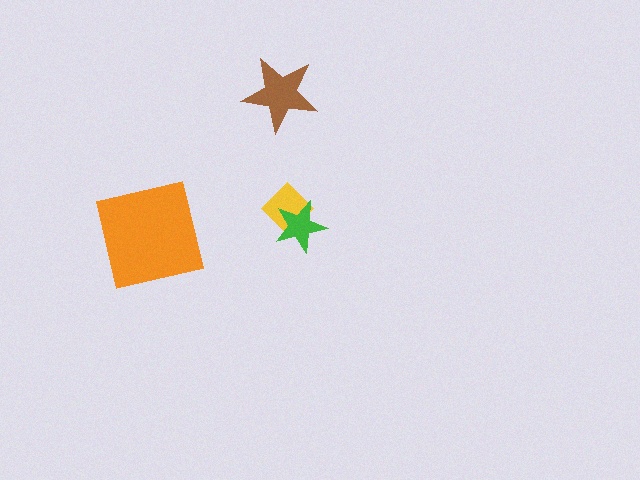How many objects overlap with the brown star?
0 objects overlap with the brown star.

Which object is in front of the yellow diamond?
The green star is in front of the yellow diamond.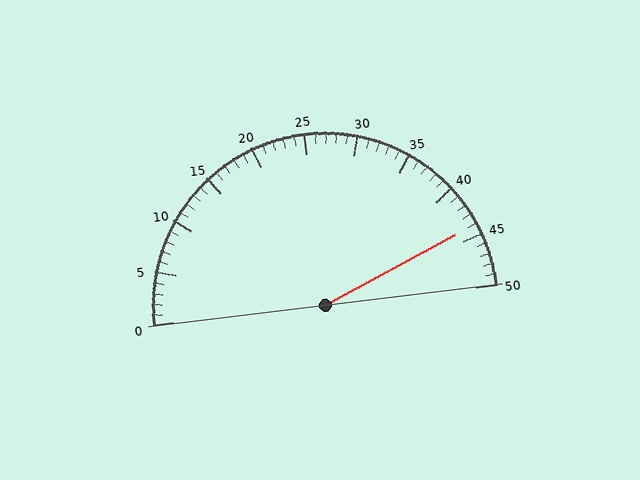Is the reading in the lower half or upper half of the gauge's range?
The reading is in the upper half of the range (0 to 50).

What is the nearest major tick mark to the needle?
The nearest major tick mark is 45.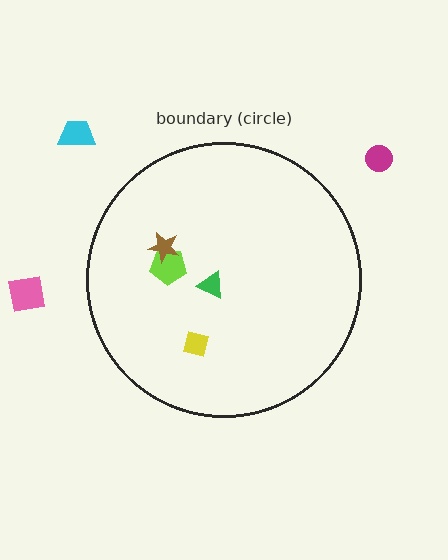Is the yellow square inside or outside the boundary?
Inside.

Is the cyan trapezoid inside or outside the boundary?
Outside.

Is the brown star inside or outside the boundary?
Inside.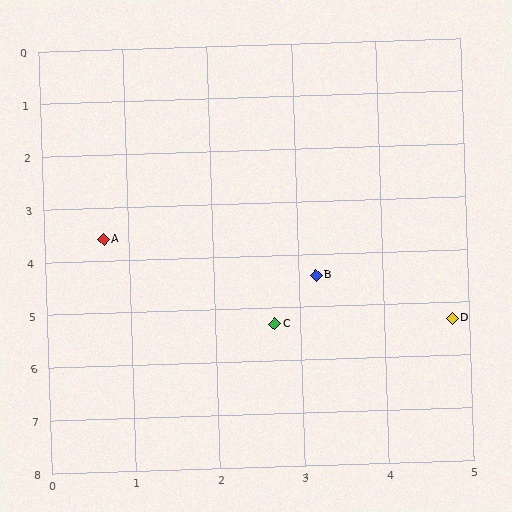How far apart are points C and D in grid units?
Points C and D are about 2.1 grid units apart.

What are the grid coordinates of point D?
Point D is at approximately (4.8, 5.3).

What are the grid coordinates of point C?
Point C is at approximately (2.7, 5.3).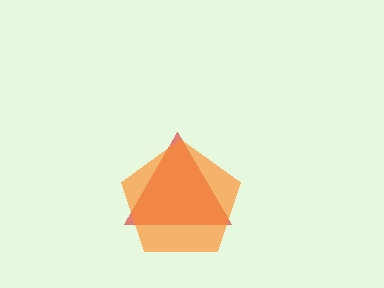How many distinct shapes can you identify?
There are 2 distinct shapes: a red triangle, an orange pentagon.